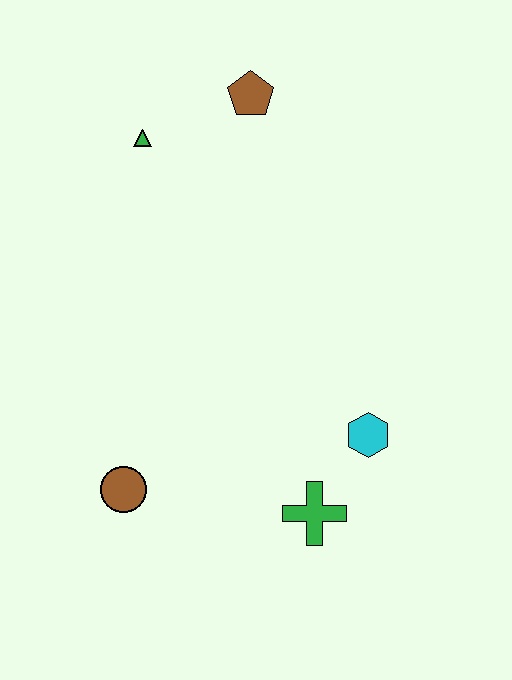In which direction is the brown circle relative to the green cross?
The brown circle is to the left of the green cross.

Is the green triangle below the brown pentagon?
Yes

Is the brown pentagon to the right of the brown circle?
Yes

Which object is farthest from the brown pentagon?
The green cross is farthest from the brown pentagon.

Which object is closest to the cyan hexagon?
The green cross is closest to the cyan hexagon.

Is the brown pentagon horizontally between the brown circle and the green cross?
Yes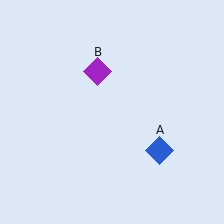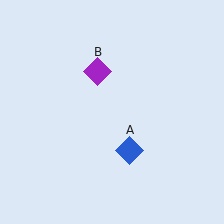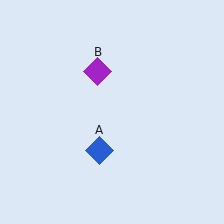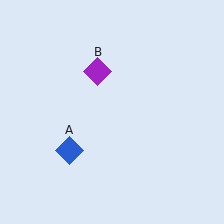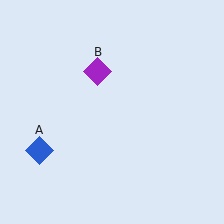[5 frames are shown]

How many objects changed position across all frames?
1 object changed position: blue diamond (object A).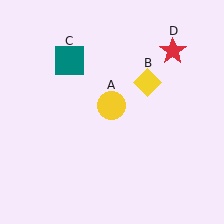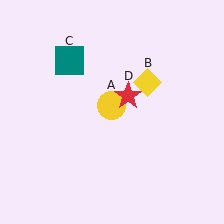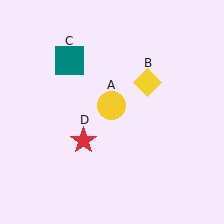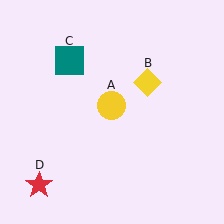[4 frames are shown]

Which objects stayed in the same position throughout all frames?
Yellow circle (object A) and yellow diamond (object B) and teal square (object C) remained stationary.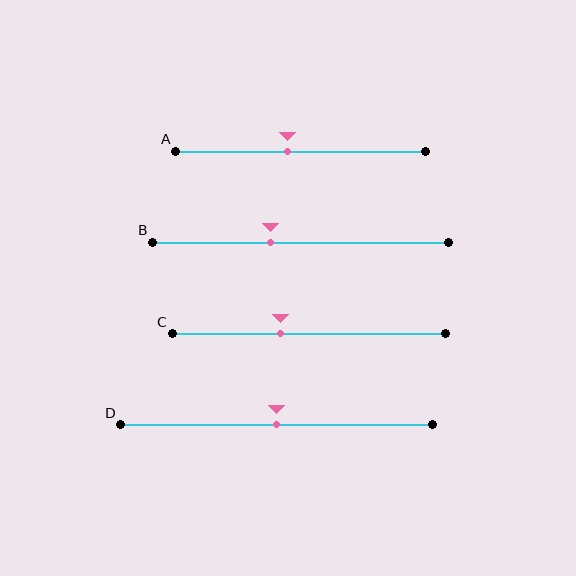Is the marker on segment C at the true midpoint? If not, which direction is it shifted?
No, the marker on segment C is shifted to the left by about 10% of the segment length.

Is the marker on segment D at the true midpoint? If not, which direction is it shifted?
Yes, the marker on segment D is at the true midpoint.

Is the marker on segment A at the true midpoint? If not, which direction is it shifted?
No, the marker on segment A is shifted to the left by about 5% of the segment length.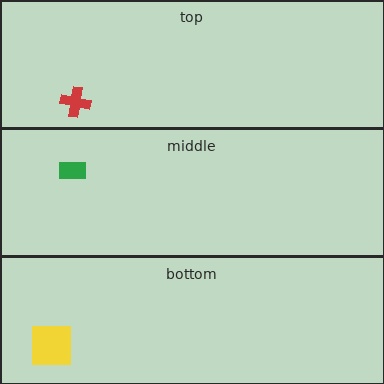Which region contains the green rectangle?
The middle region.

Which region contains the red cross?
The top region.